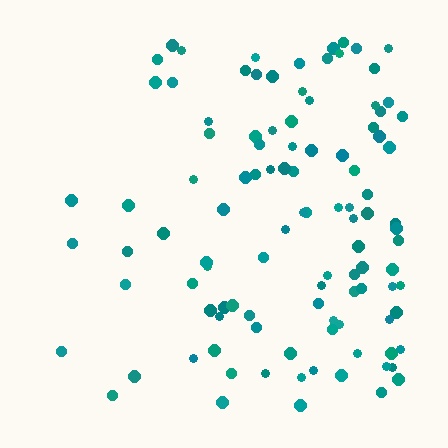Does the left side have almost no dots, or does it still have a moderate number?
Still a moderate number, just noticeably fewer than the right.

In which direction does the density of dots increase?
From left to right, with the right side densest.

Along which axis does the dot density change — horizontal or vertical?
Horizontal.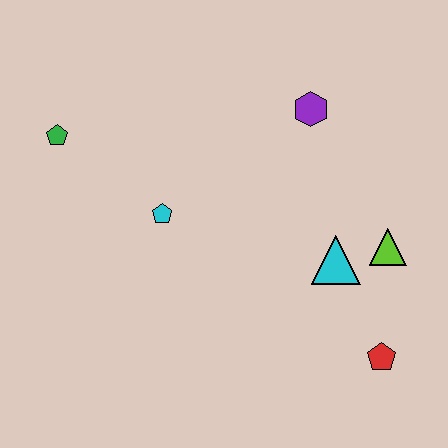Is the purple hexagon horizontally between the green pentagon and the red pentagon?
Yes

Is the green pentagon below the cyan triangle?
No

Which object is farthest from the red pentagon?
The green pentagon is farthest from the red pentagon.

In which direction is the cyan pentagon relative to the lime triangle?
The cyan pentagon is to the left of the lime triangle.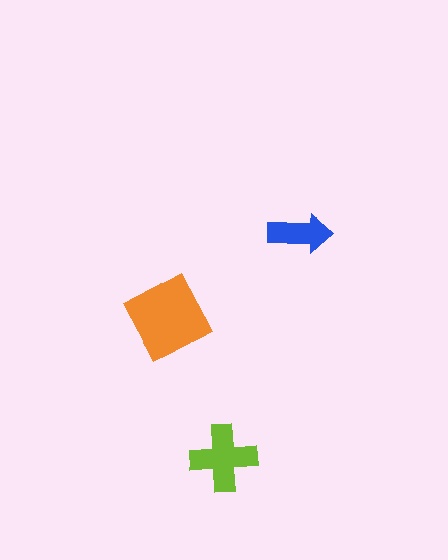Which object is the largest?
The orange diamond.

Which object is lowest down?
The lime cross is bottommost.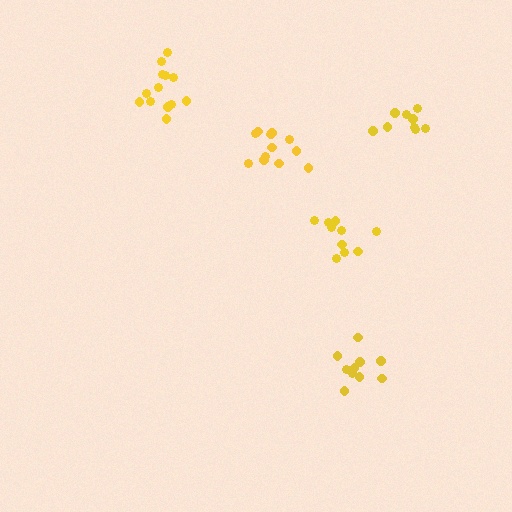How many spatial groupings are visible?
There are 5 spatial groupings.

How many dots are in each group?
Group 1: 12 dots, Group 2: 9 dots, Group 3: 10 dots, Group 4: 13 dots, Group 5: 10 dots (54 total).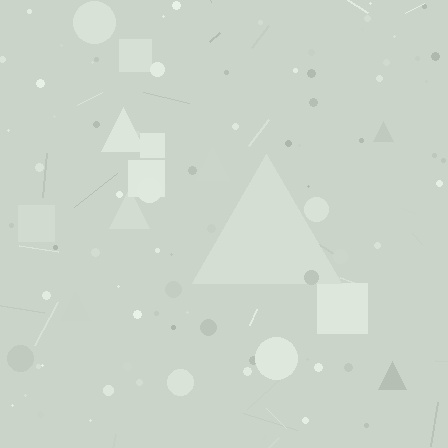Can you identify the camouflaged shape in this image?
The camouflaged shape is a triangle.